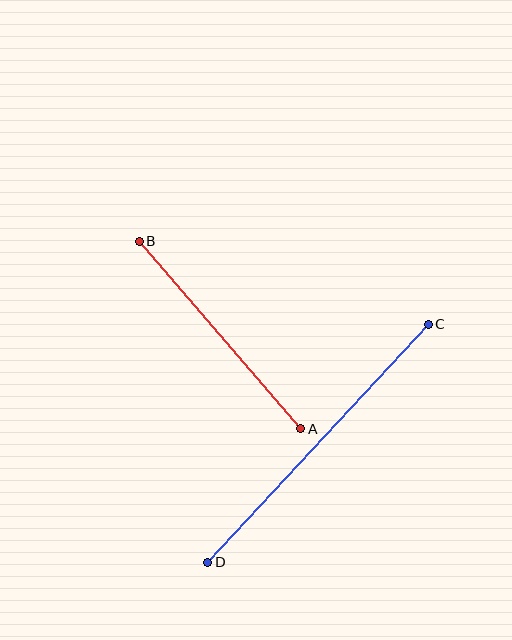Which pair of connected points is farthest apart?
Points C and D are farthest apart.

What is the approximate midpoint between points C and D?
The midpoint is at approximately (318, 443) pixels.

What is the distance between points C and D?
The distance is approximately 324 pixels.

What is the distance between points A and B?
The distance is approximately 248 pixels.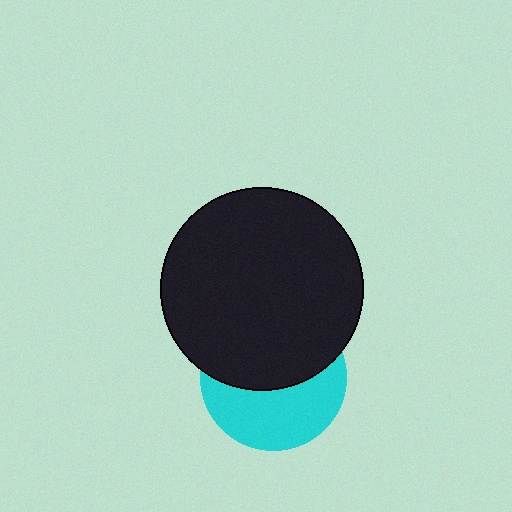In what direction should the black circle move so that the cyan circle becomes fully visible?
The black circle should move up. That is the shortest direction to clear the overlap and leave the cyan circle fully visible.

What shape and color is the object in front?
The object in front is a black circle.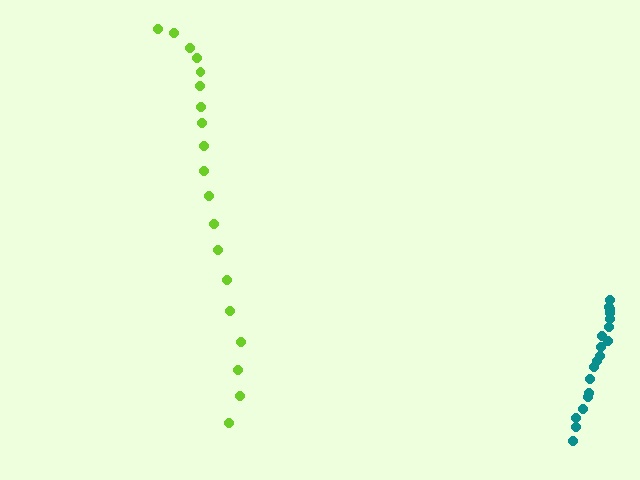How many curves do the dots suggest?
There are 2 distinct paths.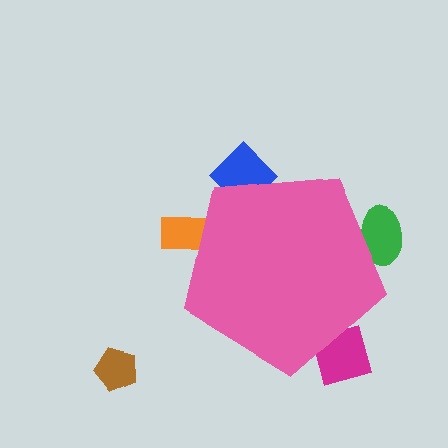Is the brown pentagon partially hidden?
No, the brown pentagon is fully visible.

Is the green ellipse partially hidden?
Yes, the green ellipse is partially hidden behind the pink pentagon.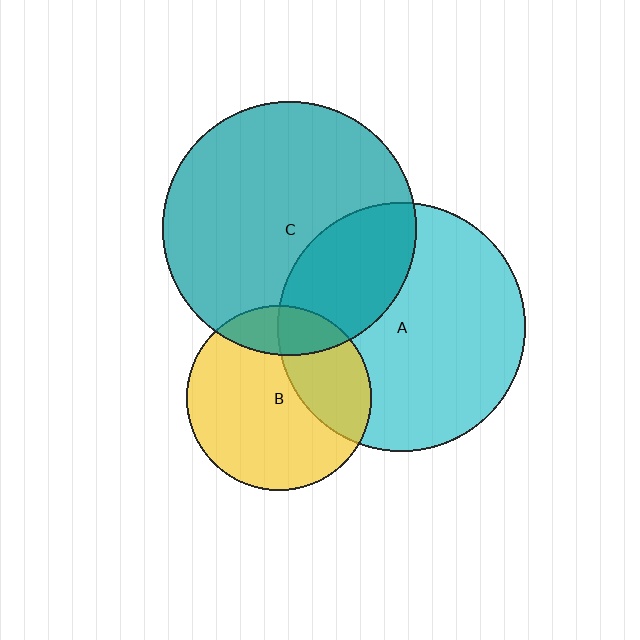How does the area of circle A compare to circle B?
Approximately 1.8 times.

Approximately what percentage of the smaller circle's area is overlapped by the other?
Approximately 30%.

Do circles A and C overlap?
Yes.